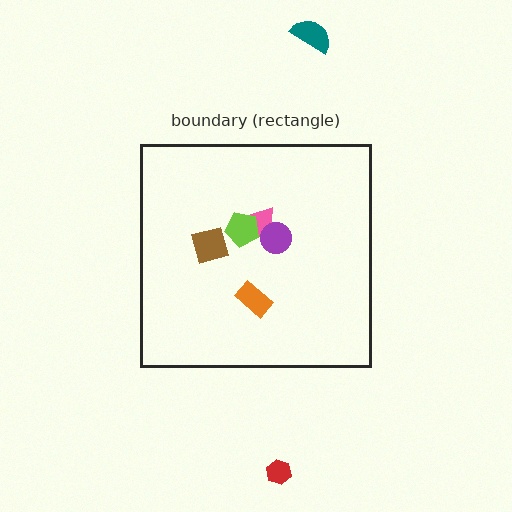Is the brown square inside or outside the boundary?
Inside.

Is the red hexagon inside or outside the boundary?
Outside.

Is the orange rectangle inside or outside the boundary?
Inside.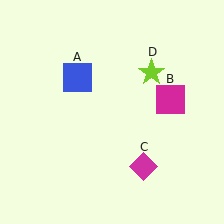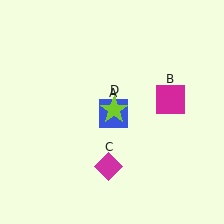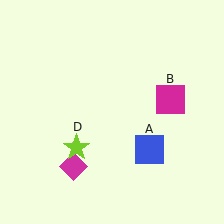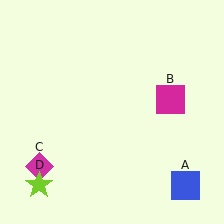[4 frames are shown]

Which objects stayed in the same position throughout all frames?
Magenta square (object B) remained stationary.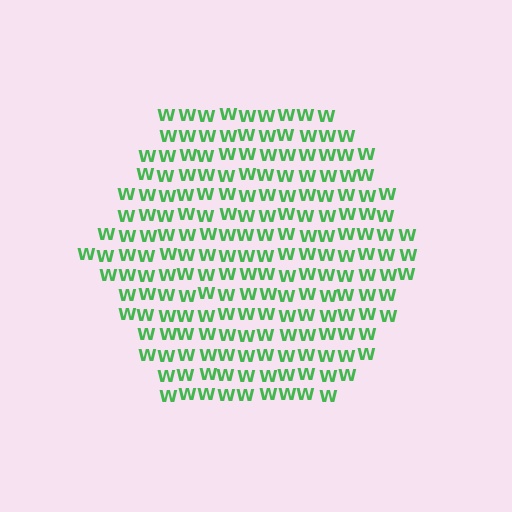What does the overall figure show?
The overall figure shows a hexagon.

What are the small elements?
The small elements are letter W's.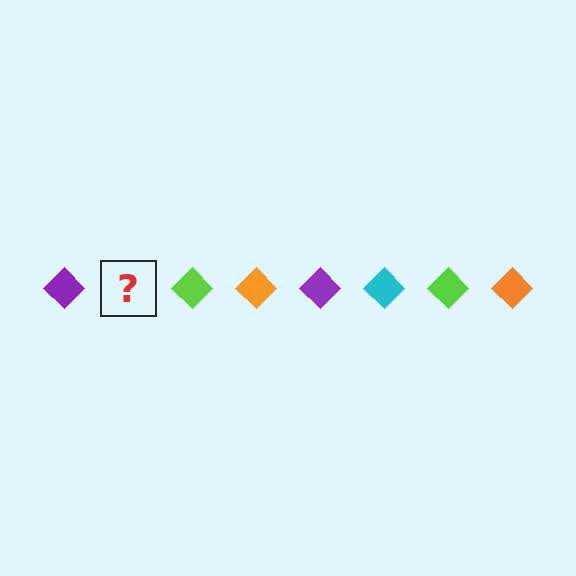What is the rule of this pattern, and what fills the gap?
The rule is that the pattern cycles through purple, cyan, lime, orange diamonds. The gap should be filled with a cyan diamond.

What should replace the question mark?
The question mark should be replaced with a cyan diamond.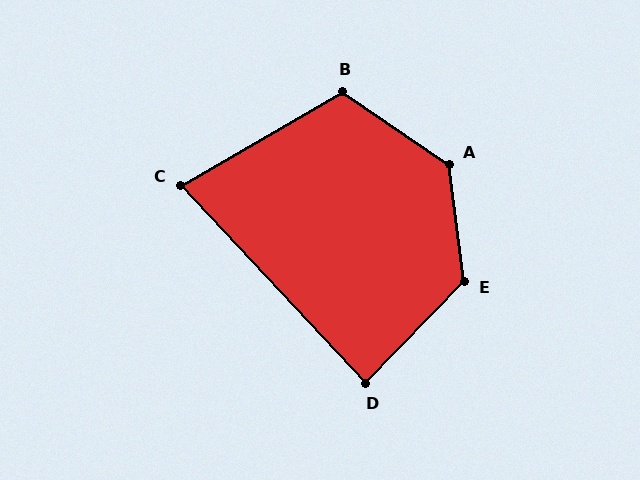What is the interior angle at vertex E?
Approximately 129 degrees (obtuse).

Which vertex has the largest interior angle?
A, at approximately 131 degrees.